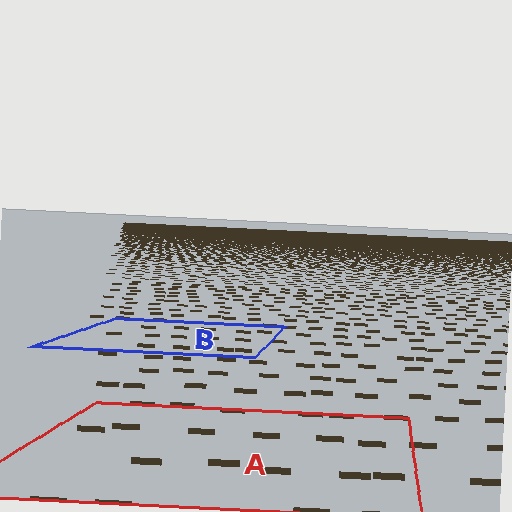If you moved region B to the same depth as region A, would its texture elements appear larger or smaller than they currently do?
They would appear larger. At a closer depth, the same texture elements are projected at a bigger on-screen size.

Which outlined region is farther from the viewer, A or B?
Region B is farther from the viewer — the texture elements inside it appear smaller and more densely packed.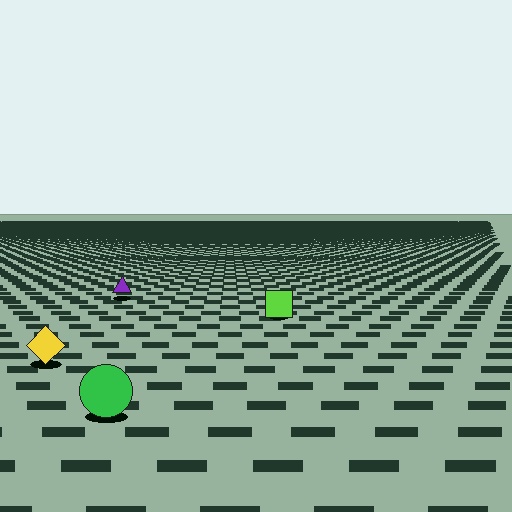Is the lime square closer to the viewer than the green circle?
No. The green circle is closer — you can tell from the texture gradient: the ground texture is coarser near it.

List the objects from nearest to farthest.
From nearest to farthest: the green circle, the yellow diamond, the lime square, the purple triangle.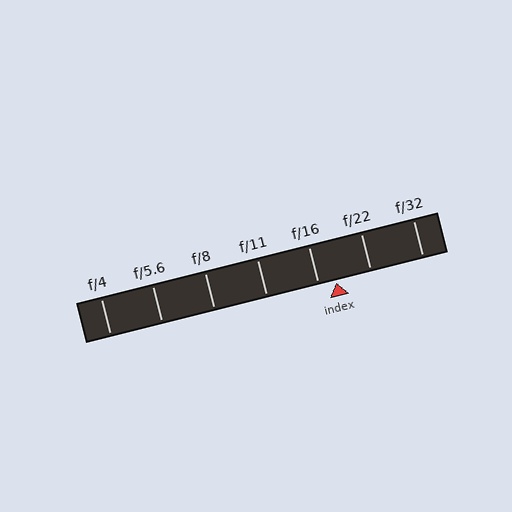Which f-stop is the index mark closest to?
The index mark is closest to f/16.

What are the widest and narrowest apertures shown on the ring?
The widest aperture shown is f/4 and the narrowest is f/32.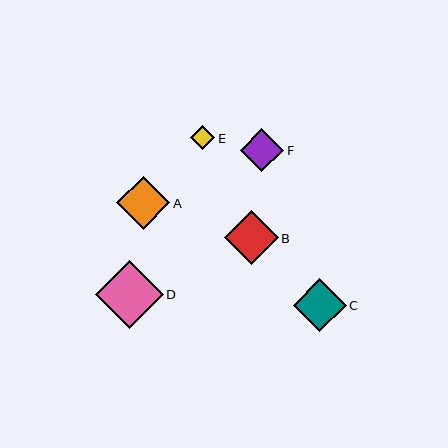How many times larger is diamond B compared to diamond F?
Diamond B is approximately 1.2 times the size of diamond F.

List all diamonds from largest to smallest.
From largest to smallest: D, B, A, C, F, E.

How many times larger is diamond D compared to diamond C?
Diamond D is approximately 1.3 times the size of diamond C.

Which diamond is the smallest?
Diamond E is the smallest with a size of approximately 25 pixels.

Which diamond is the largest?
Diamond D is the largest with a size of approximately 68 pixels.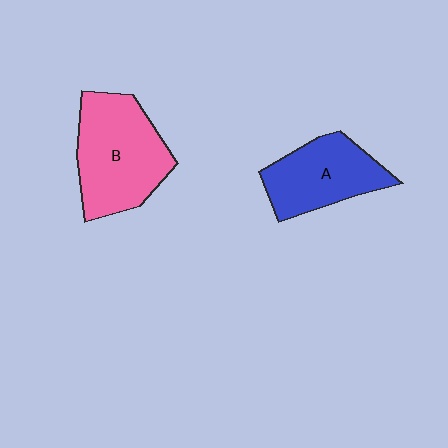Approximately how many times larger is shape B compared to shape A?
Approximately 1.3 times.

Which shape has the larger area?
Shape B (pink).